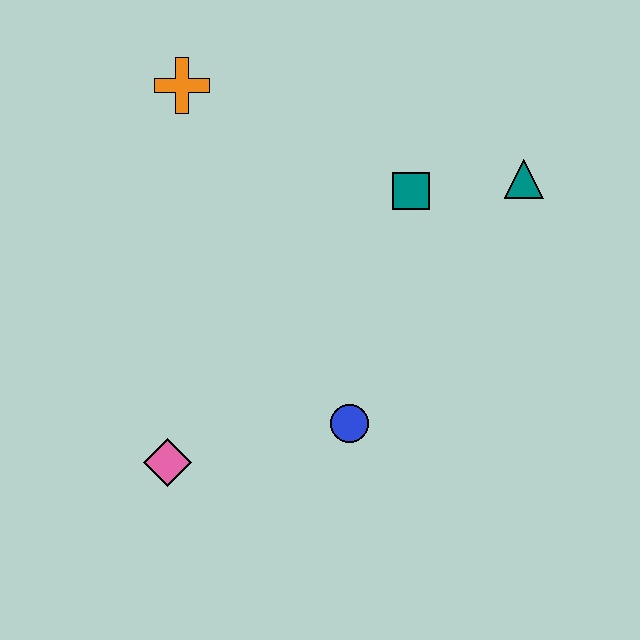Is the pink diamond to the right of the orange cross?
No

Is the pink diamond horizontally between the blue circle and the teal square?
No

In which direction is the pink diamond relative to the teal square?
The pink diamond is below the teal square.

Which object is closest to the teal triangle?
The teal square is closest to the teal triangle.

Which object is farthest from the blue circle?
The orange cross is farthest from the blue circle.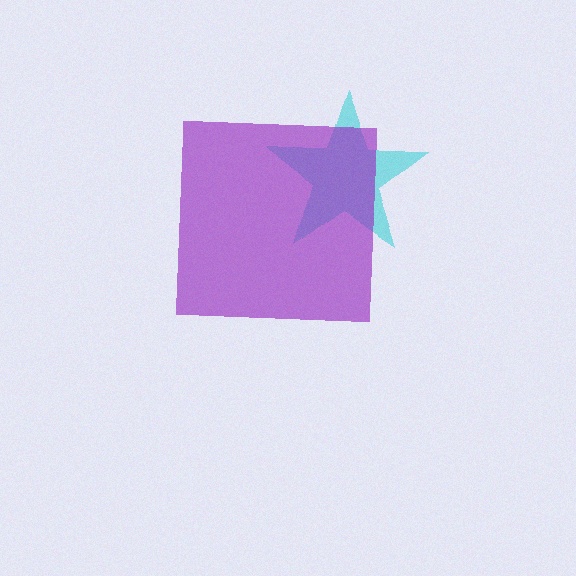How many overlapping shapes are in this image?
There are 2 overlapping shapes in the image.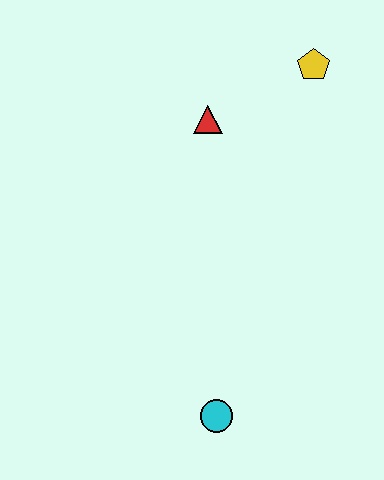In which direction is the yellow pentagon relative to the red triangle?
The yellow pentagon is to the right of the red triangle.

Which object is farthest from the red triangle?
The cyan circle is farthest from the red triangle.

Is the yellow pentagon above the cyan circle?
Yes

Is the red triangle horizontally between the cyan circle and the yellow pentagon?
No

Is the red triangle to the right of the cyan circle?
No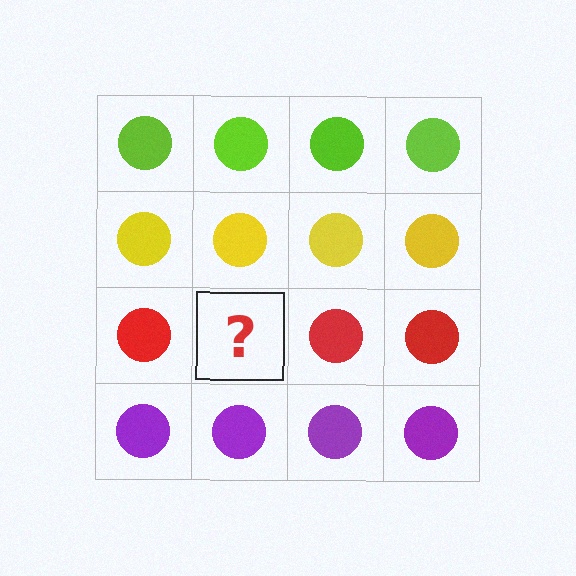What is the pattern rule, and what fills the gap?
The rule is that each row has a consistent color. The gap should be filled with a red circle.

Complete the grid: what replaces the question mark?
The question mark should be replaced with a red circle.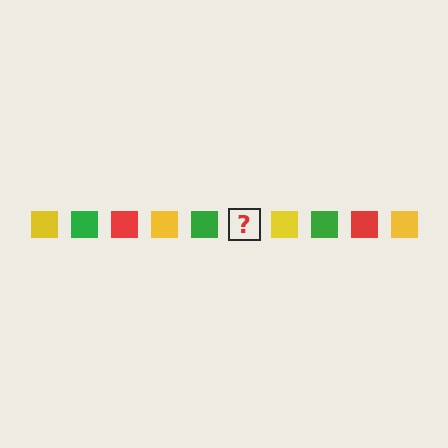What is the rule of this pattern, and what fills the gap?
The rule is that the pattern cycles through yellow, green, red squares. The gap should be filled with a red square.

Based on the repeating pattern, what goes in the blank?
The blank should be a red square.